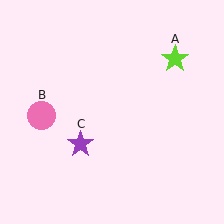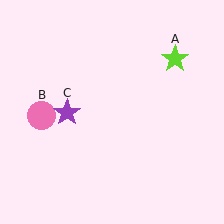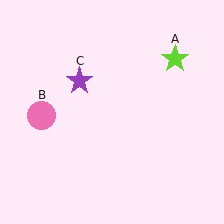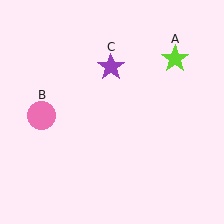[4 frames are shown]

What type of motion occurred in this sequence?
The purple star (object C) rotated clockwise around the center of the scene.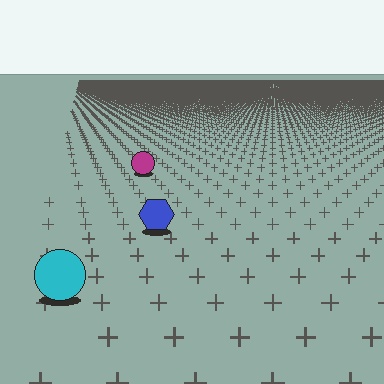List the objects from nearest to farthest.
From nearest to farthest: the cyan circle, the blue hexagon, the magenta circle.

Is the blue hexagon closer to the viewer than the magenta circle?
Yes. The blue hexagon is closer — you can tell from the texture gradient: the ground texture is coarser near it.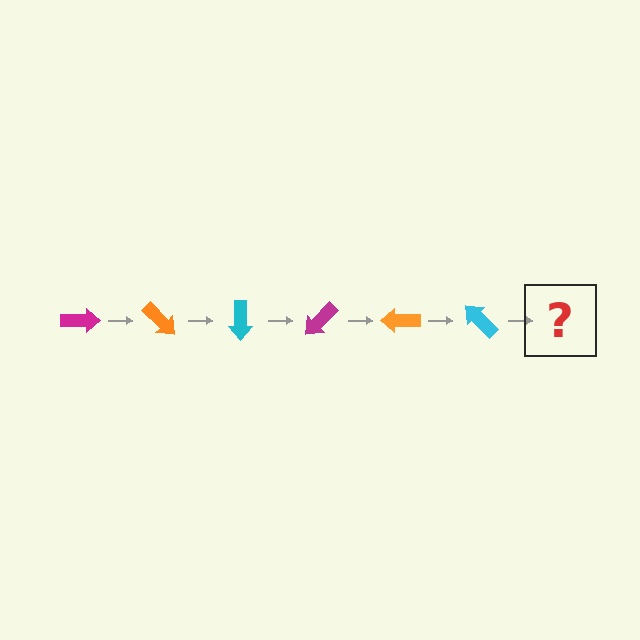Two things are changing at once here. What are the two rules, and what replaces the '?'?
The two rules are that it rotates 45 degrees each step and the color cycles through magenta, orange, and cyan. The '?' should be a magenta arrow, rotated 270 degrees from the start.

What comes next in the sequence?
The next element should be a magenta arrow, rotated 270 degrees from the start.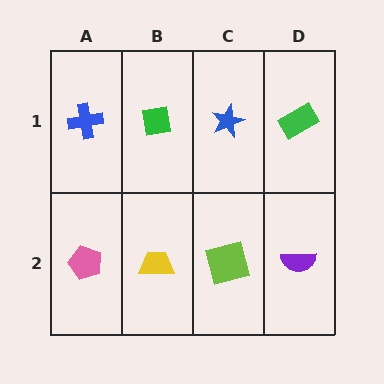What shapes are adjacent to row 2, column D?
A green rectangle (row 1, column D), a lime square (row 2, column C).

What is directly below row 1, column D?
A purple semicircle.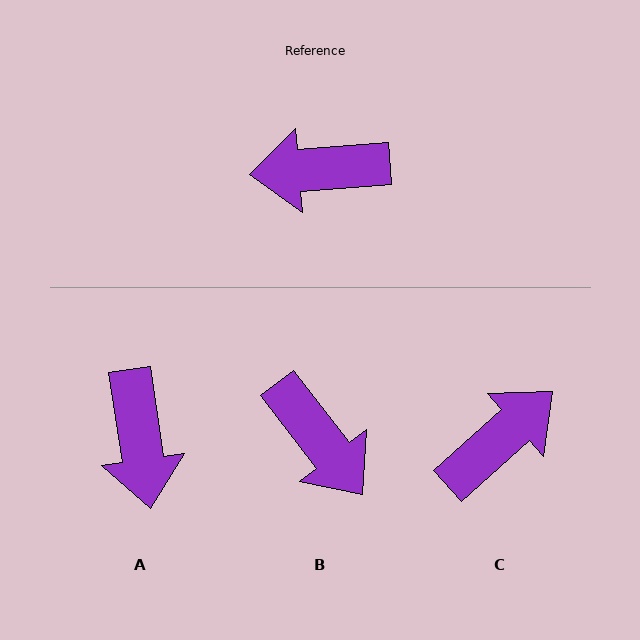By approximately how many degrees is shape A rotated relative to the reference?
Approximately 94 degrees counter-clockwise.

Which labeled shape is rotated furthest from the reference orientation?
C, about 143 degrees away.